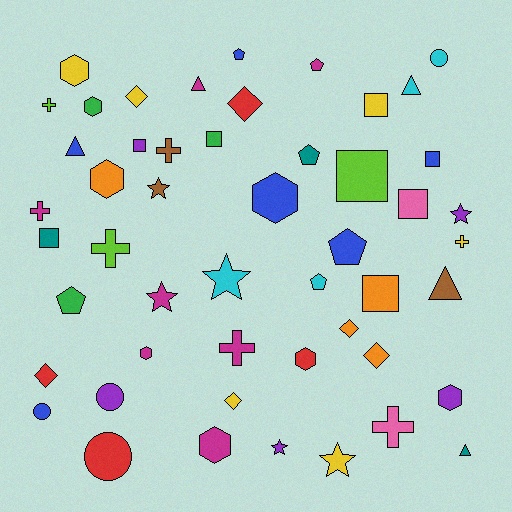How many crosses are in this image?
There are 7 crosses.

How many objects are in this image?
There are 50 objects.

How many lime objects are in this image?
There are 3 lime objects.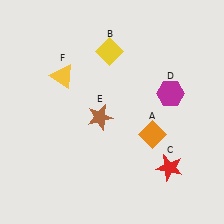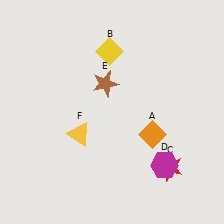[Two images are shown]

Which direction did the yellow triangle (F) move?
The yellow triangle (F) moved down.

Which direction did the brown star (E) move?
The brown star (E) moved up.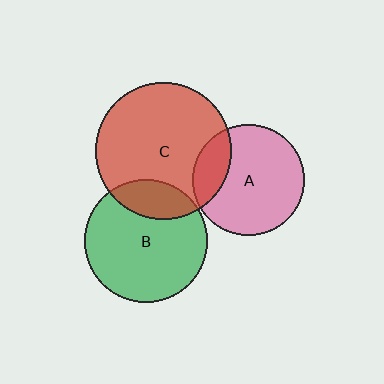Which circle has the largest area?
Circle C (red).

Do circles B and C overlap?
Yes.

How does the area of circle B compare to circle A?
Approximately 1.2 times.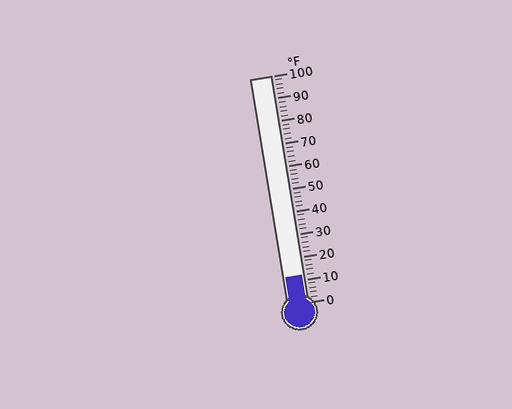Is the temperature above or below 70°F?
The temperature is below 70°F.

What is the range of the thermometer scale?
The thermometer scale ranges from 0°F to 100°F.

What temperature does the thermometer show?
The thermometer shows approximately 12°F.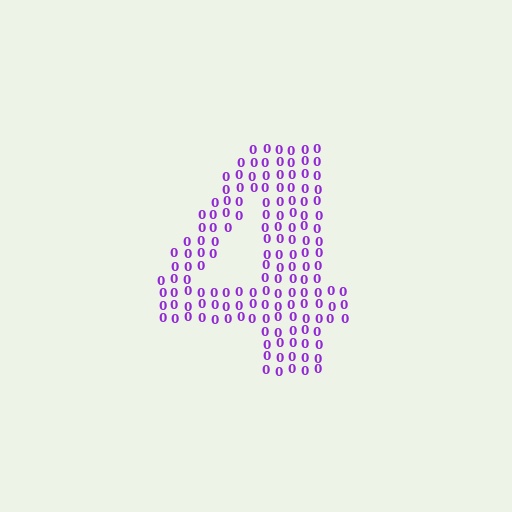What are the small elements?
The small elements are digit 0's.